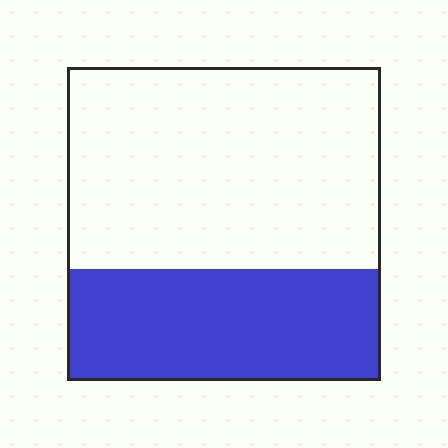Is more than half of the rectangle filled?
No.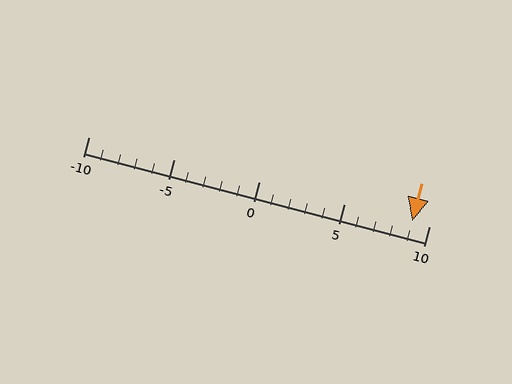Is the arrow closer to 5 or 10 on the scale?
The arrow is closer to 10.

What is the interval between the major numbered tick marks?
The major tick marks are spaced 5 units apart.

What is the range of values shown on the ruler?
The ruler shows values from -10 to 10.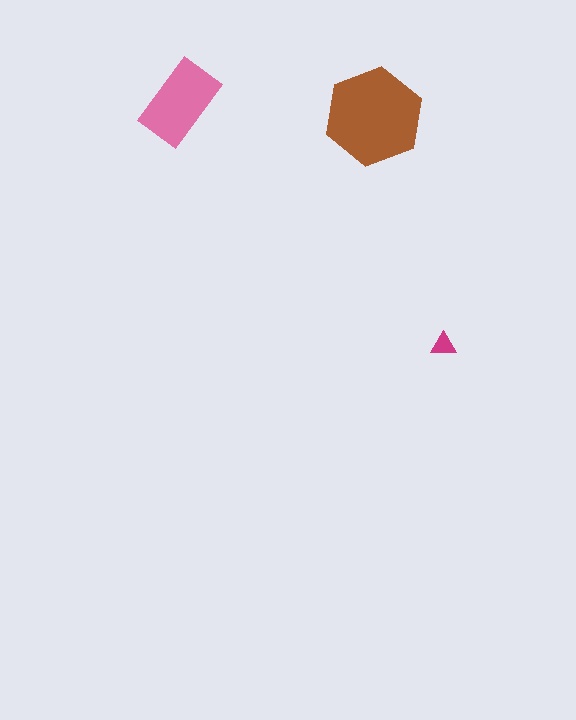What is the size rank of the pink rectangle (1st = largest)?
2nd.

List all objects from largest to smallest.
The brown hexagon, the pink rectangle, the magenta triangle.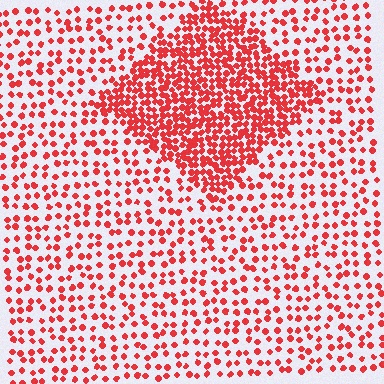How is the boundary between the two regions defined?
The boundary is defined by a change in element density (approximately 2.5x ratio). All elements are the same color, size, and shape.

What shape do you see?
I see a diamond.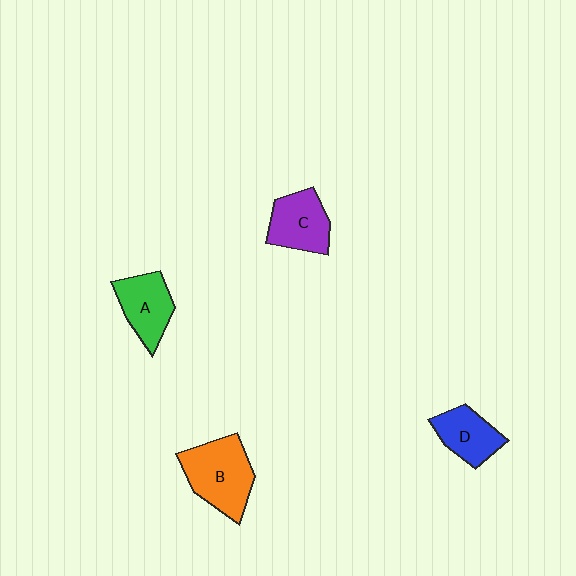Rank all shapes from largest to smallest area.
From largest to smallest: B (orange), C (purple), A (green), D (blue).